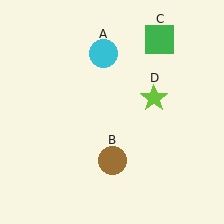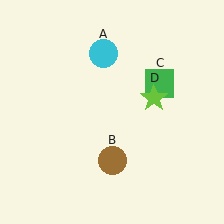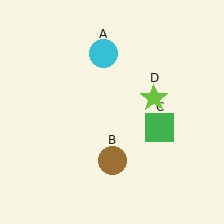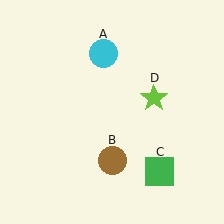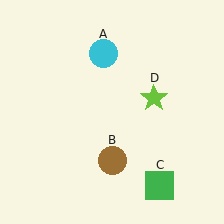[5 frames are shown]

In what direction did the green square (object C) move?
The green square (object C) moved down.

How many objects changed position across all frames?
1 object changed position: green square (object C).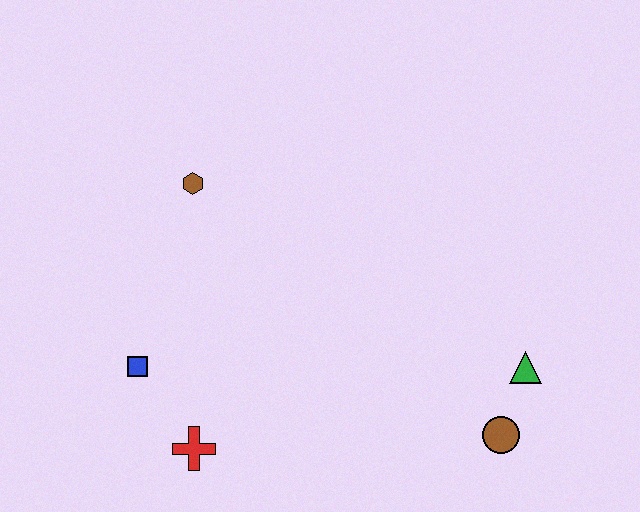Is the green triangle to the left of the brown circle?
No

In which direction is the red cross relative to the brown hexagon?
The red cross is below the brown hexagon.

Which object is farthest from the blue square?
The green triangle is farthest from the blue square.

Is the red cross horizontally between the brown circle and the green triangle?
No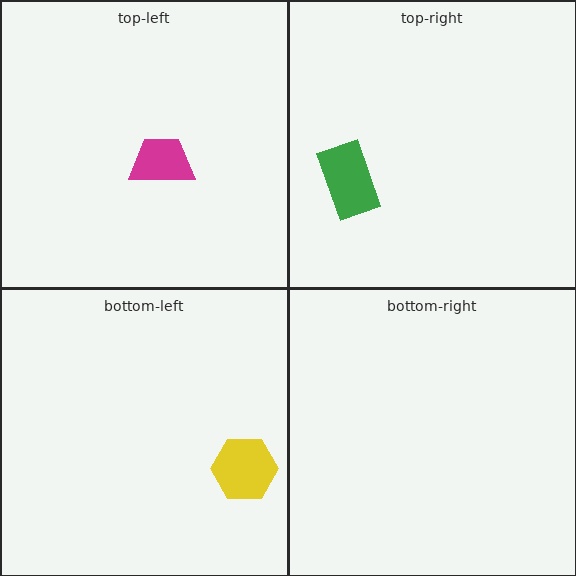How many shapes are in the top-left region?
1.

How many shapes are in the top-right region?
1.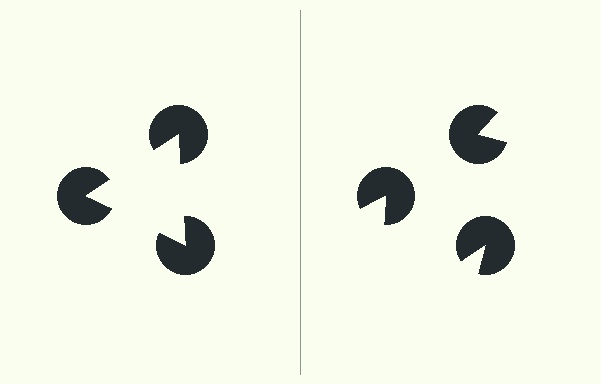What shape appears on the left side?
An illusory triangle.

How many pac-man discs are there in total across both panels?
6 — 3 on each side.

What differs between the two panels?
The pac-man discs are positioned identically on both sides; only the wedge orientations differ. On the left they align to a triangle; on the right they are misaligned.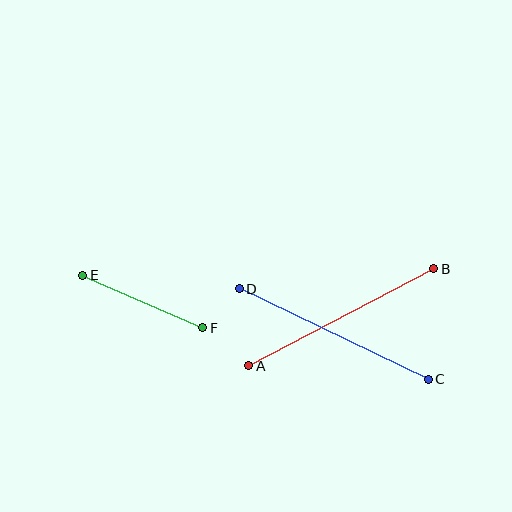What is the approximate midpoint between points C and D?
The midpoint is at approximately (334, 334) pixels.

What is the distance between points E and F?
The distance is approximately 131 pixels.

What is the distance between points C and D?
The distance is approximately 210 pixels.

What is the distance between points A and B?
The distance is approximately 209 pixels.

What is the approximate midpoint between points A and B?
The midpoint is at approximately (341, 317) pixels.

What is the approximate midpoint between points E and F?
The midpoint is at approximately (143, 301) pixels.